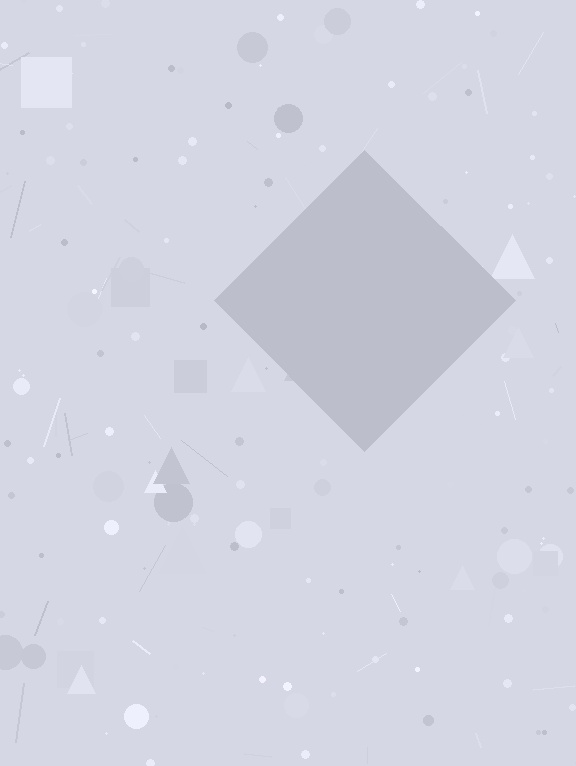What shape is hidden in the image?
A diamond is hidden in the image.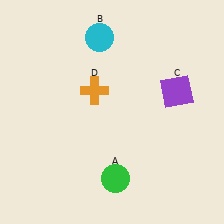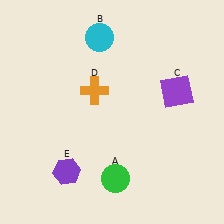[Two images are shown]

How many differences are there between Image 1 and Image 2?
There is 1 difference between the two images.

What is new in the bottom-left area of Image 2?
A purple hexagon (E) was added in the bottom-left area of Image 2.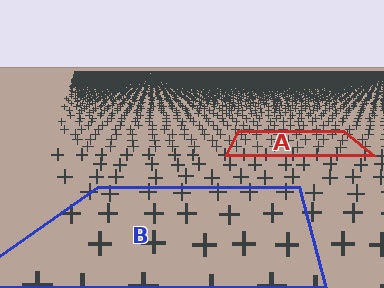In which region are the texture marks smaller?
The texture marks are smaller in region A, because it is farther away.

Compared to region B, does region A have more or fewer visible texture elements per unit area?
Region A has more texture elements per unit area — they are packed more densely because it is farther away.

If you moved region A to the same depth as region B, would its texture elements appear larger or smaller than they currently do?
They would appear larger. At a closer depth, the same texture elements are projected at a bigger on-screen size.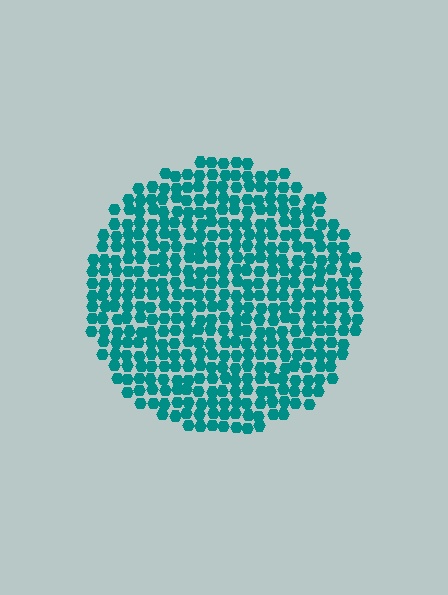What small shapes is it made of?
It is made of small hexagons.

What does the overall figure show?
The overall figure shows a circle.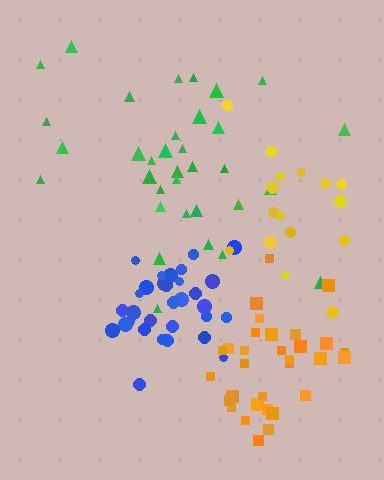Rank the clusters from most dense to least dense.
blue, orange, green, yellow.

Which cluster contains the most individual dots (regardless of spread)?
Green (34).